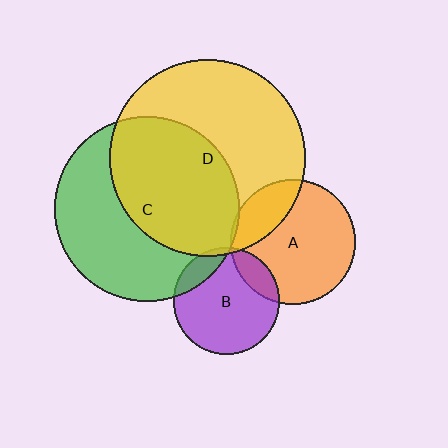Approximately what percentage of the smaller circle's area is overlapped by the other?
Approximately 5%.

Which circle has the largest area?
Circle D (yellow).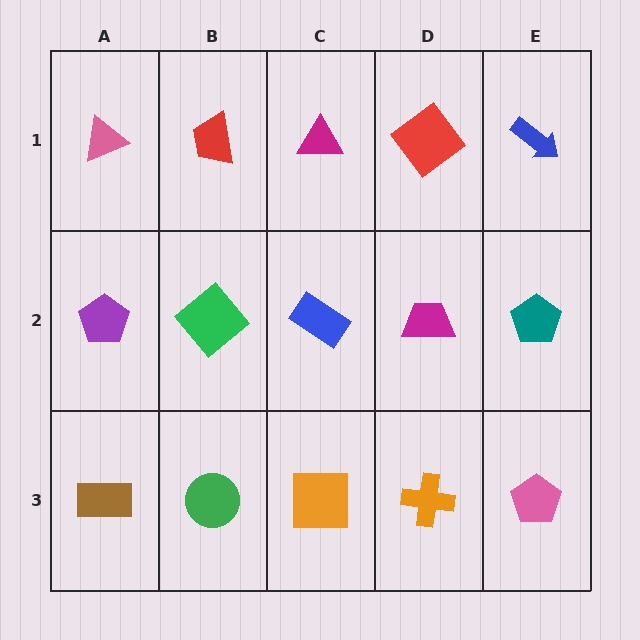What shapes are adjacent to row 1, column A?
A purple pentagon (row 2, column A), a red trapezoid (row 1, column B).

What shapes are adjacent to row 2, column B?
A red trapezoid (row 1, column B), a green circle (row 3, column B), a purple pentagon (row 2, column A), a blue rectangle (row 2, column C).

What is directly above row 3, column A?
A purple pentagon.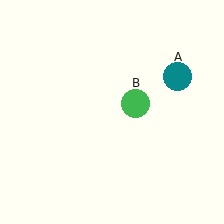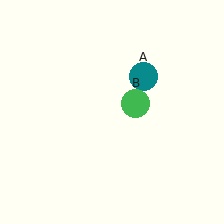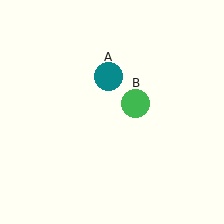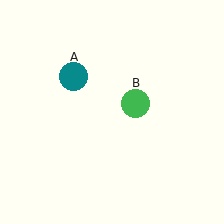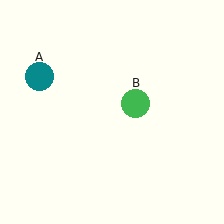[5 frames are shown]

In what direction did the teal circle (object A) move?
The teal circle (object A) moved left.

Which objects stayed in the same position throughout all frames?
Green circle (object B) remained stationary.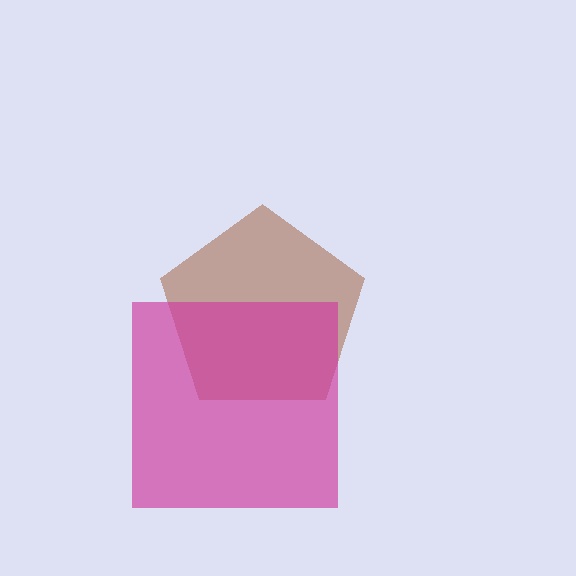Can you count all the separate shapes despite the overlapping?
Yes, there are 2 separate shapes.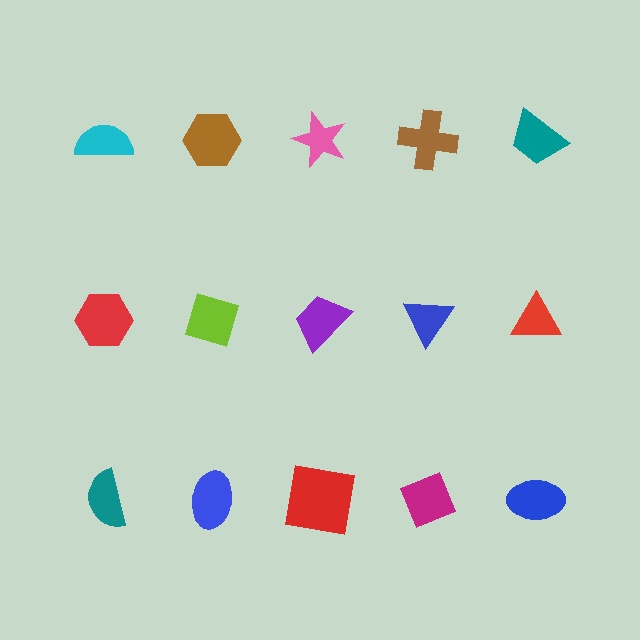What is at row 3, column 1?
A teal semicircle.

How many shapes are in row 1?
5 shapes.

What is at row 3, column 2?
A blue ellipse.